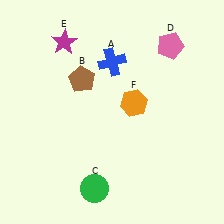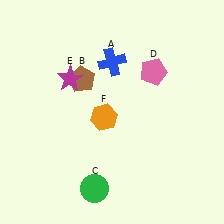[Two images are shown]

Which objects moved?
The objects that moved are: the pink pentagon (D), the magenta star (E), the orange hexagon (F).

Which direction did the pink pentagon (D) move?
The pink pentagon (D) moved down.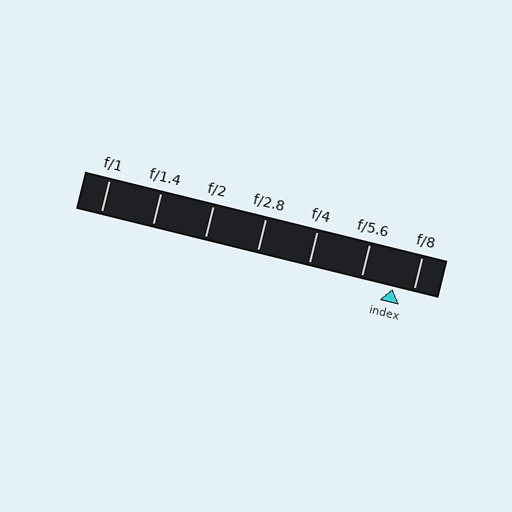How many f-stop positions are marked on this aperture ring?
There are 7 f-stop positions marked.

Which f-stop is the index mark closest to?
The index mark is closest to f/8.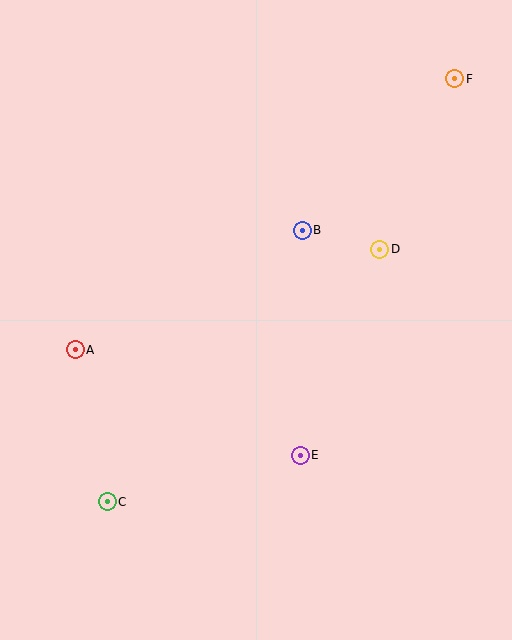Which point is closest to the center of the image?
Point B at (302, 230) is closest to the center.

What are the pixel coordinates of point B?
Point B is at (302, 230).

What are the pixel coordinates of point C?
Point C is at (107, 502).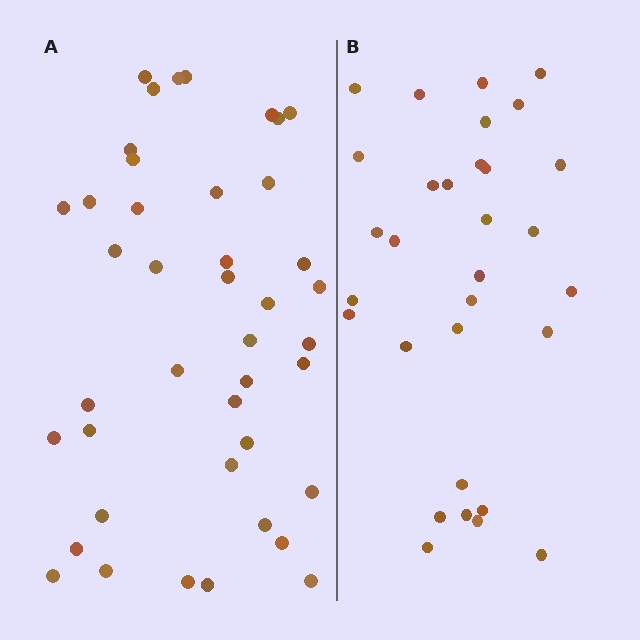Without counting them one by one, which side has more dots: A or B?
Region A (the left region) has more dots.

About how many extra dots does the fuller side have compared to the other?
Region A has roughly 12 or so more dots than region B.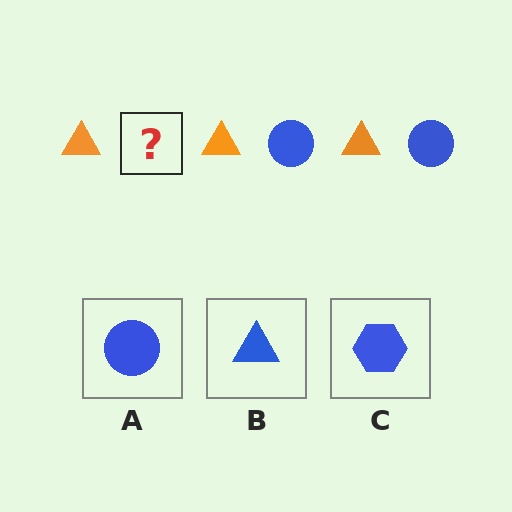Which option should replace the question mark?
Option A.